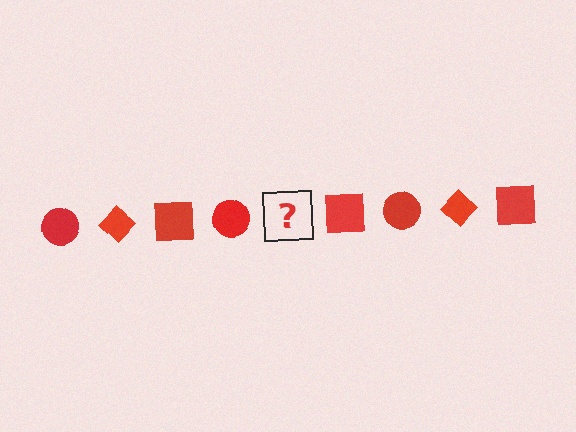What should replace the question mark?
The question mark should be replaced with a red diamond.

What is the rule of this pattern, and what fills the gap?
The rule is that the pattern cycles through circle, diamond, square shapes in red. The gap should be filled with a red diamond.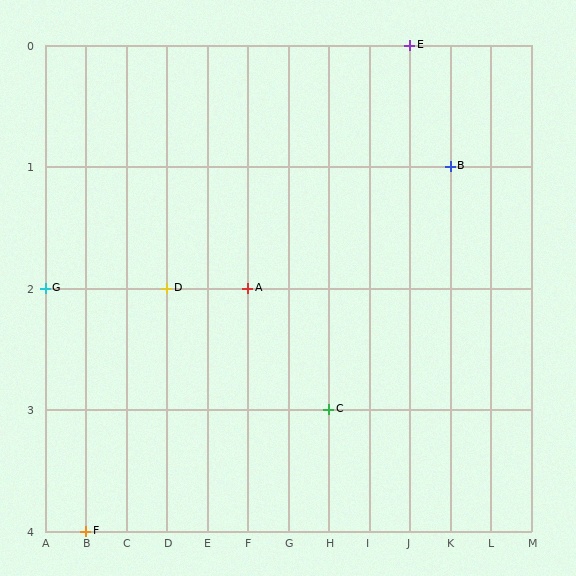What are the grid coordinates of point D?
Point D is at grid coordinates (D, 2).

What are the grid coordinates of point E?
Point E is at grid coordinates (J, 0).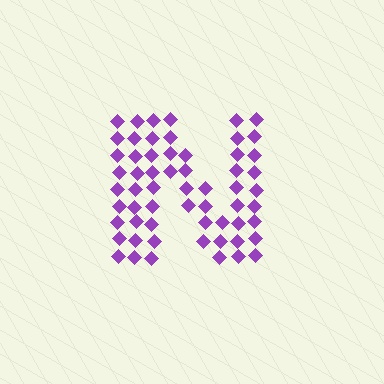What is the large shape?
The large shape is the letter N.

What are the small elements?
The small elements are diamonds.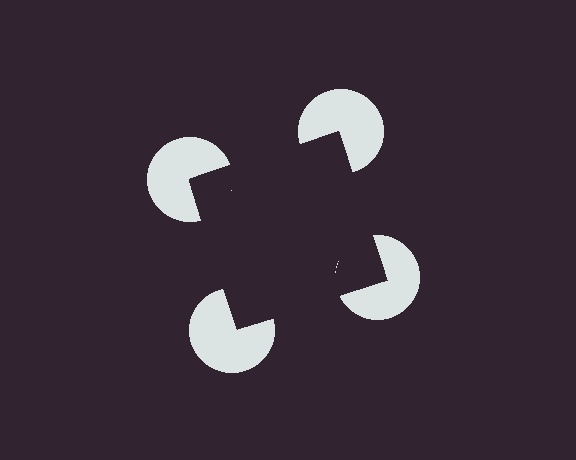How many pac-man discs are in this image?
There are 4 — one at each vertex of the illusory square.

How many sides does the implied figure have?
4 sides.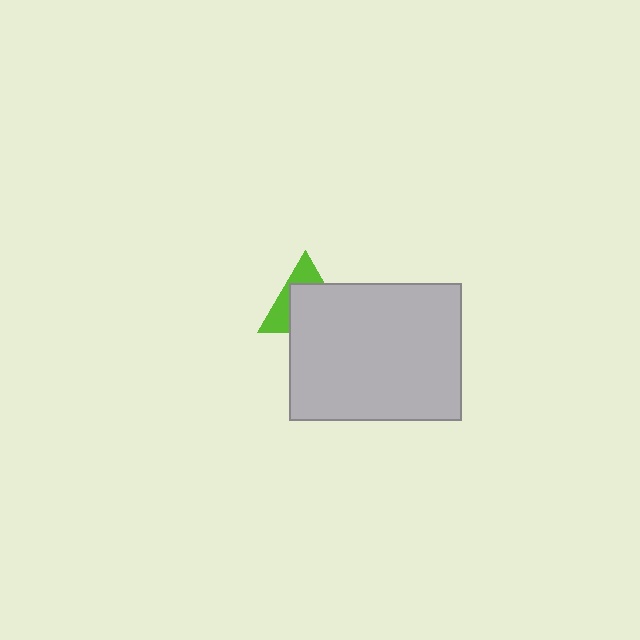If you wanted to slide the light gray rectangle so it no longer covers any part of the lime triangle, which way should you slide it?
Slide it toward the lower-right — that is the most direct way to separate the two shapes.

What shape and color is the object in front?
The object in front is a light gray rectangle.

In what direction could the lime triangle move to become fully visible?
The lime triangle could move toward the upper-left. That would shift it out from behind the light gray rectangle entirely.